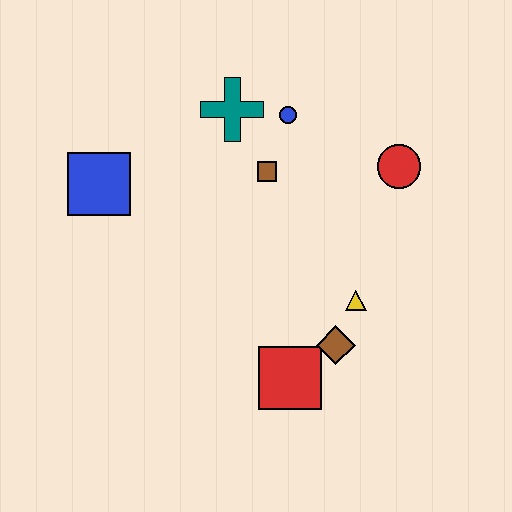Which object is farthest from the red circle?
The blue square is farthest from the red circle.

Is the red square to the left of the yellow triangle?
Yes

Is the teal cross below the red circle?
No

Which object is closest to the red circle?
The blue circle is closest to the red circle.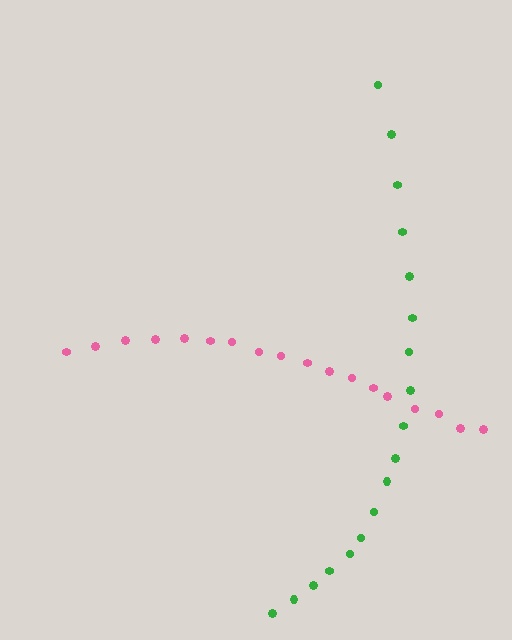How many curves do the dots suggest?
There are 2 distinct paths.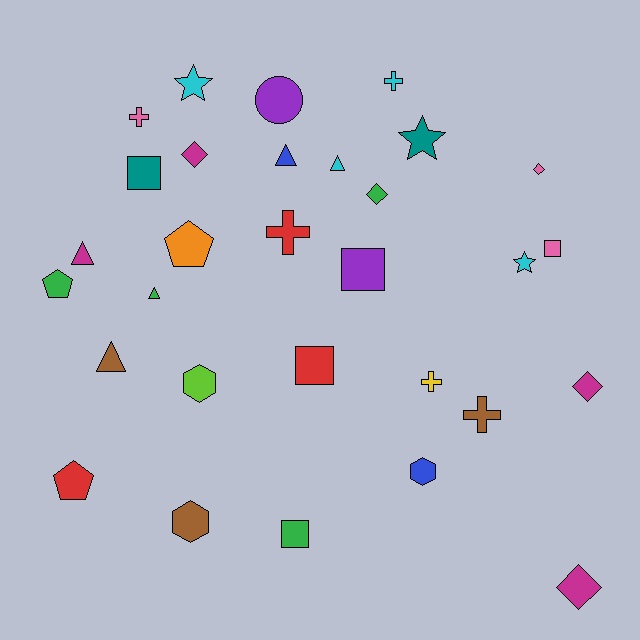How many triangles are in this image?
There are 5 triangles.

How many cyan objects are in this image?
There are 4 cyan objects.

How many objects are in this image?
There are 30 objects.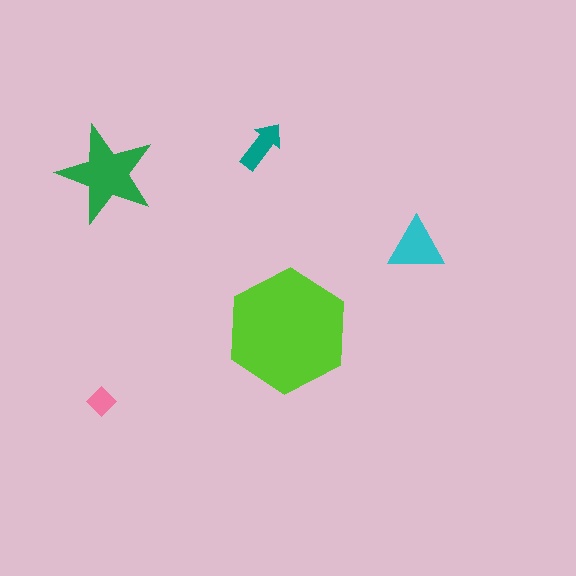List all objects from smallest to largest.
The pink diamond, the teal arrow, the cyan triangle, the green star, the lime hexagon.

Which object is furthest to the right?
The cyan triangle is rightmost.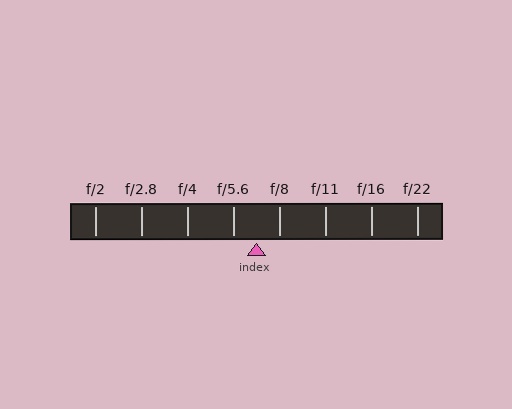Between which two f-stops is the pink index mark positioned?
The index mark is between f/5.6 and f/8.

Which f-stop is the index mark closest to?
The index mark is closest to f/8.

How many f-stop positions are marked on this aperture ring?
There are 8 f-stop positions marked.